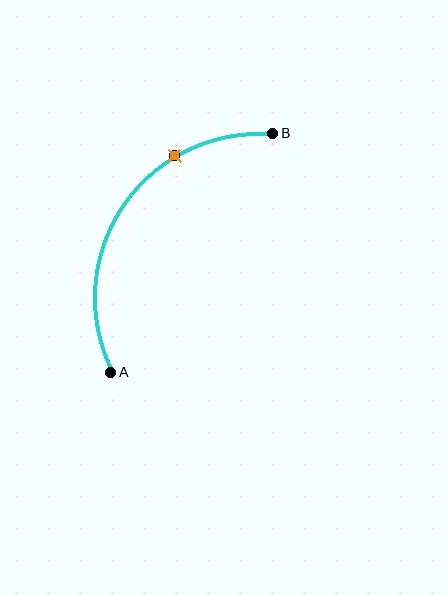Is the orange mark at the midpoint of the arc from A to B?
No. The orange mark lies on the arc but is closer to endpoint B. The arc midpoint would be at the point on the curve equidistant along the arc from both A and B.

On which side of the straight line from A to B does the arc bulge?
The arc bulges above and to the left of the straight line connecting A and B.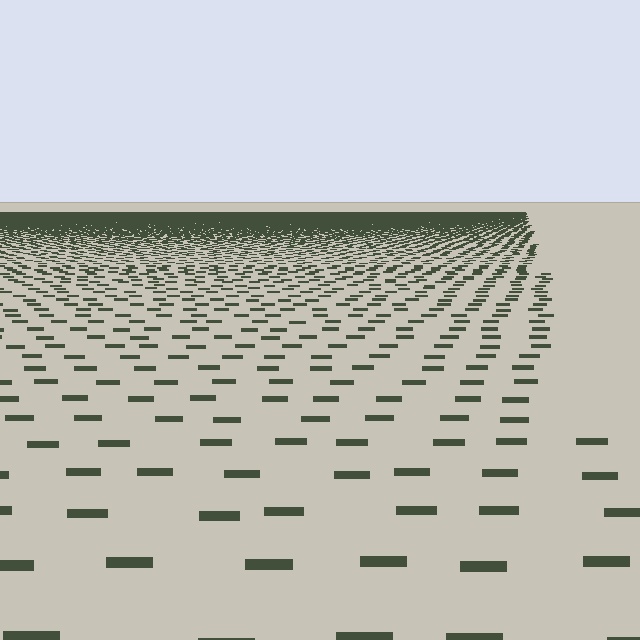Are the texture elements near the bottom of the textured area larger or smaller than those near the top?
Larger. Near the bottom, elements are closer to the viewer and appear at a bigger on-screen size.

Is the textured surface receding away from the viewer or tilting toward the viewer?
The surface is receding away from the viewer. Texture elements get smaller and denser toward the top.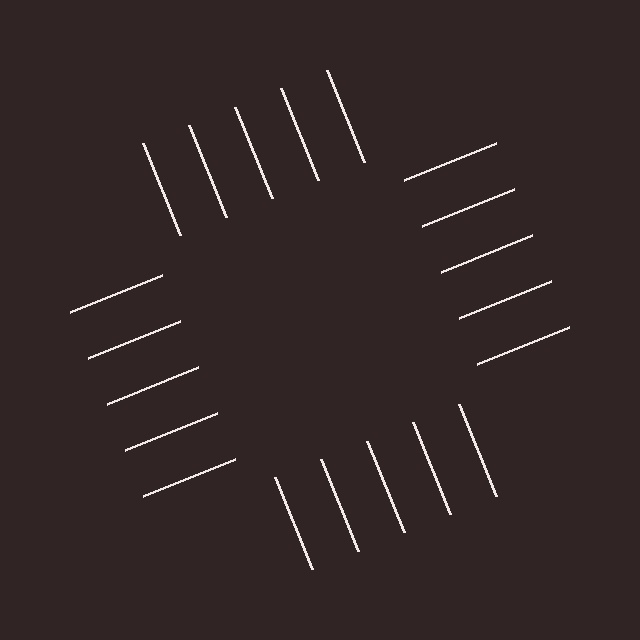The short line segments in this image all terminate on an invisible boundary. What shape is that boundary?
An illusory square — the line segments terminate on its edges but no continuous stroke is drawn.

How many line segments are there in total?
20 — 5 along each of the 4 edges.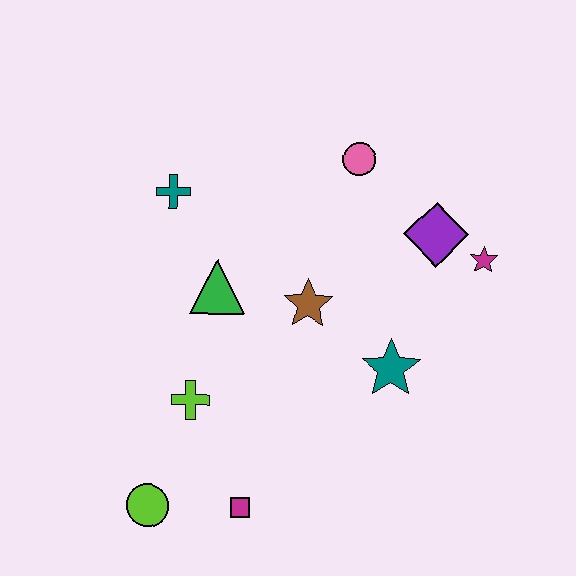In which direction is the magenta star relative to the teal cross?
The magenta star is to the right of the teal cross.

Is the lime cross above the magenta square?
Yes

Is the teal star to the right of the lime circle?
Yes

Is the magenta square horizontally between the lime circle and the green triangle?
No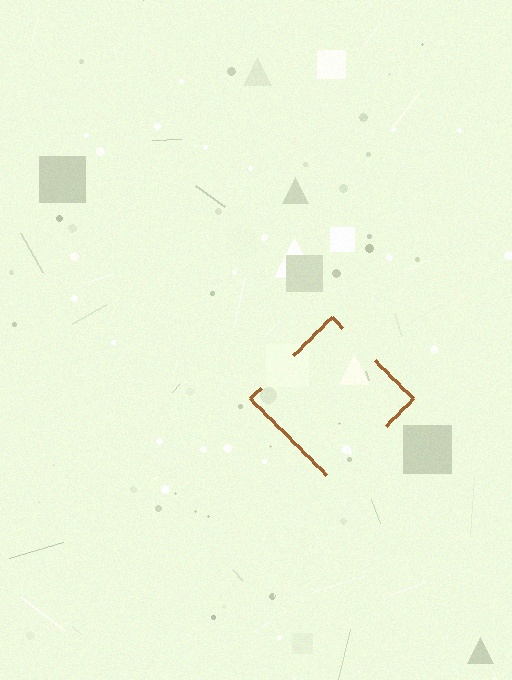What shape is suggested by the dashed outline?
The dashed outline suggests a diamond.